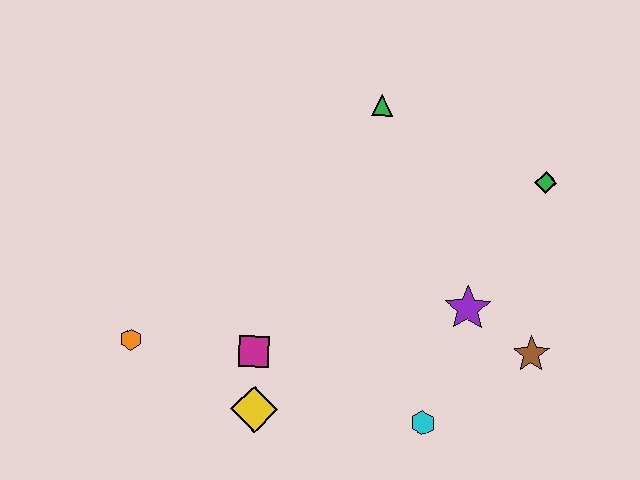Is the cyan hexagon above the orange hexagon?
No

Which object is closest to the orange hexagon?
The magenta square is closest to the orange hexagon.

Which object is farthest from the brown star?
The orange hexagon is farthest from the brown star.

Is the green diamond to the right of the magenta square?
Yes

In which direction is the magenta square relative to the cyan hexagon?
The magenta square is to the left of the cyan hexagon.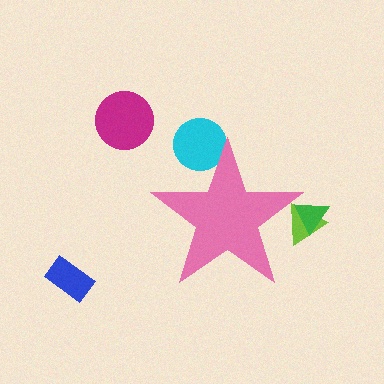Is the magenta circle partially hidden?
No, the magenta circle is fully visible.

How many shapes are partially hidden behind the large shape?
3 shapes are partially hidden.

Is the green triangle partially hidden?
Yes, the green triangle is partially hidden behind the pink star.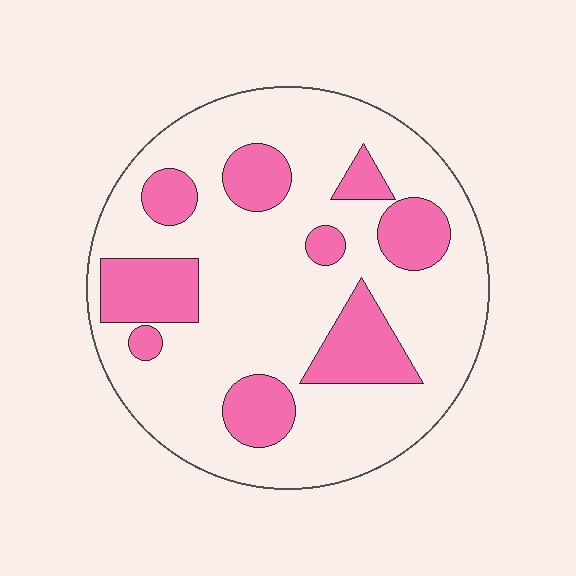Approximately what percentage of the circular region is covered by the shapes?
Approximately 25%.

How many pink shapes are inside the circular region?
9.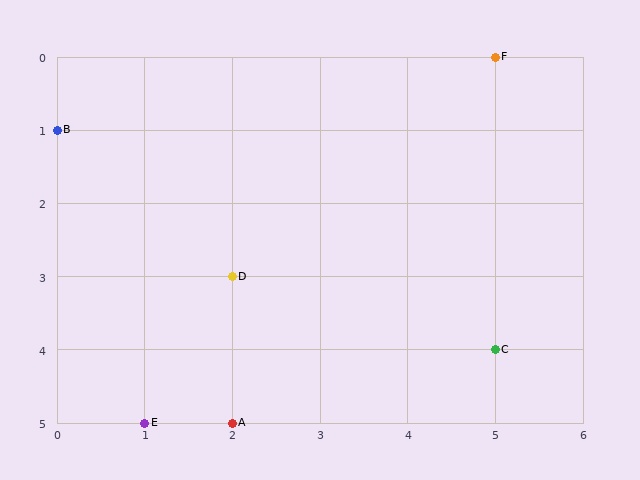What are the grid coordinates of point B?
Point B is at grid coordinates (0, 1).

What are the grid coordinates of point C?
Point C is at grid coordinates (5, 4).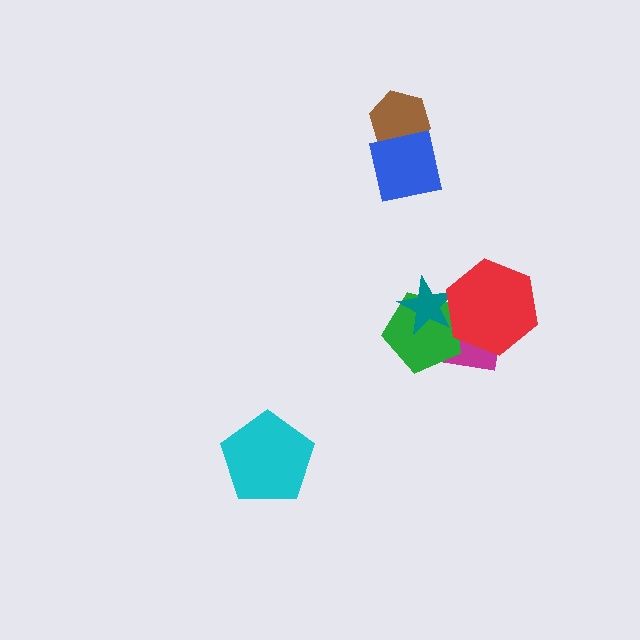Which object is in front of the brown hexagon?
The blue square is in front of the brown hexagon.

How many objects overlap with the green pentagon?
3 objects overlap with the green pentagon.